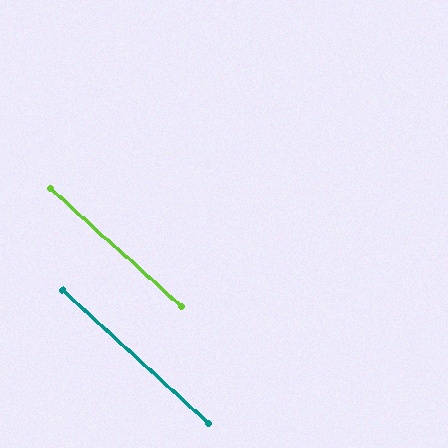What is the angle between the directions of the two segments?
Approximately 0 degrees.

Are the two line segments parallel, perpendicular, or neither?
Parallel — their directions differ by only 0.1°.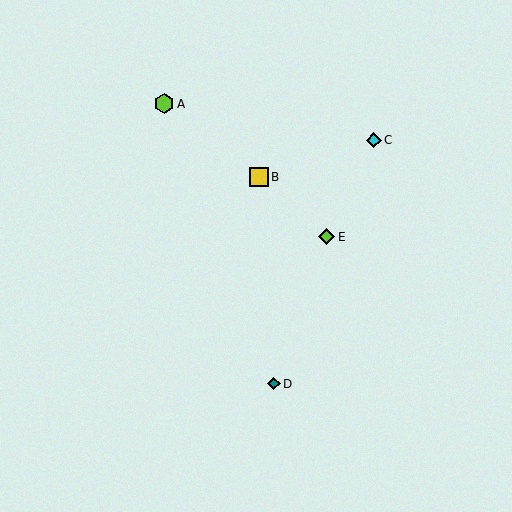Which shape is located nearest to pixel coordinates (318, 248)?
The lime diamond (labeled E) at (327, 237) is nearest to that location.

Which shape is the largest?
The lime hexagon (labeled A) is the largest.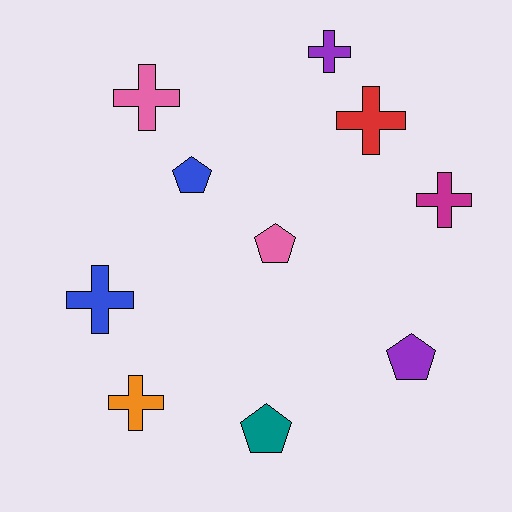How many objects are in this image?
There are 10 objects.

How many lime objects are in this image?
There are no lime objects.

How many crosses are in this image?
There are 6 crosses.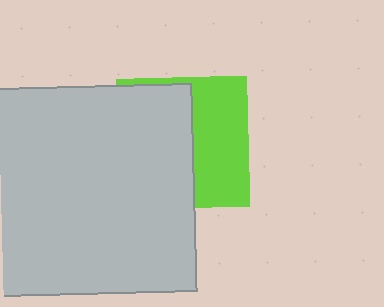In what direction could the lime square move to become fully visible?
The lime square could move right. That would shift it out from behind the light gray square entirely.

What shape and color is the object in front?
The object in front is a light gray square.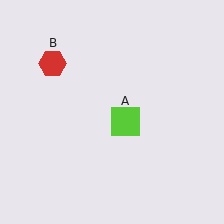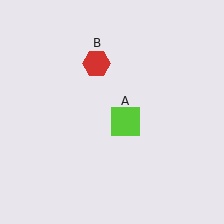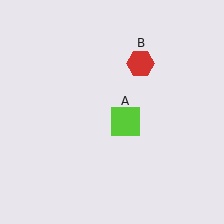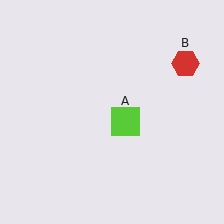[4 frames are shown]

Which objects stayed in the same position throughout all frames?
Lime square (object A) remained stationary.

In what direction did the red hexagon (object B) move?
The red hexagon (object B) moved right.